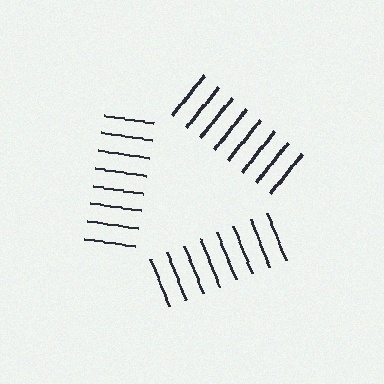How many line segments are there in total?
24 — 8 along each of the 3 edges.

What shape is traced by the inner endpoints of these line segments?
An illusory triangle — the line segments terminate on its edges but no continuous stroke is drawn.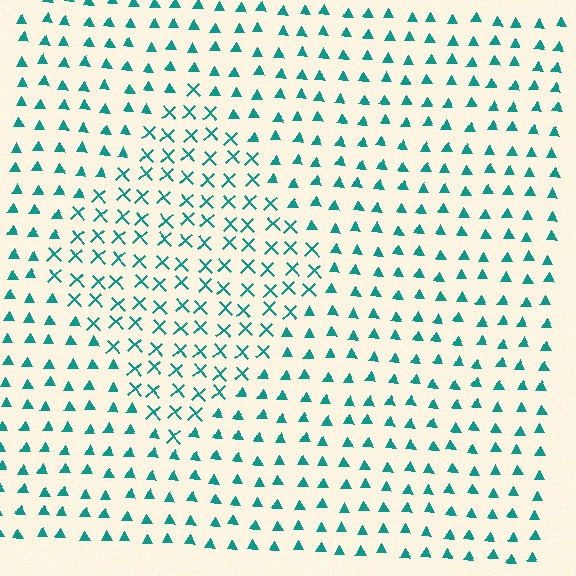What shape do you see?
I see a diamond.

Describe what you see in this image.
The image is filled with small teal elements arranged in a uniform grid. A diamond-shaped region contains X marks, while the surrounding area contains triangles. The boundary is defined purely by the change in element shape.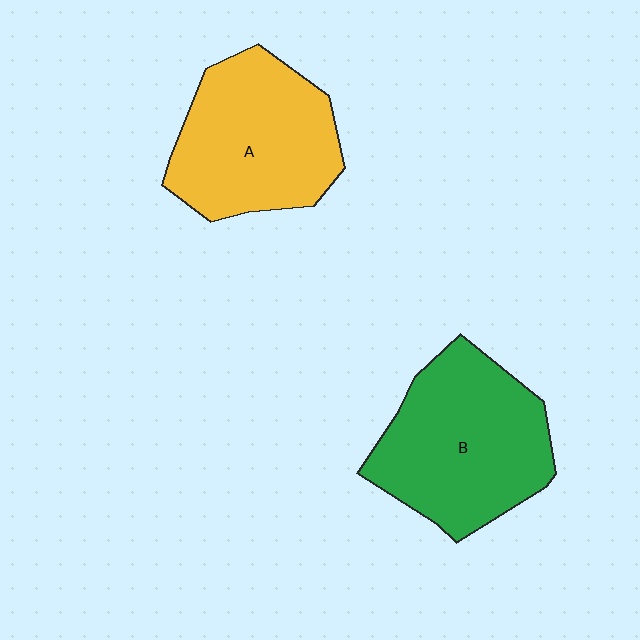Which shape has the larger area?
Shape B (green).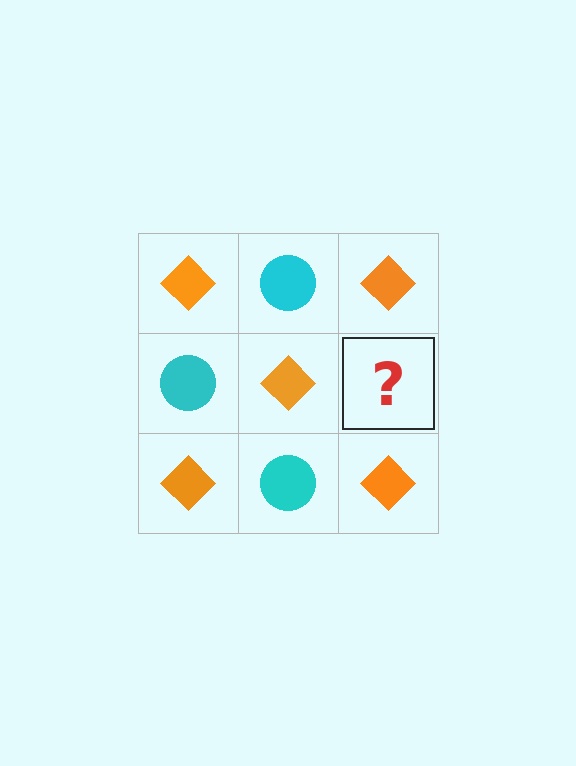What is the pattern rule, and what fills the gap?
The rule is that it alternates orange diamond and cyan circle in a checkerboard pattern. The gap should be filled with a cyan circle.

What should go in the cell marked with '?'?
The missing cell should contain a cyan circle.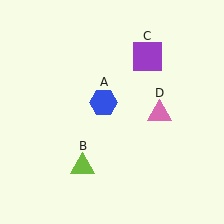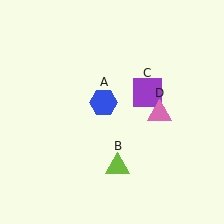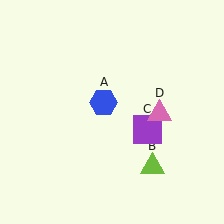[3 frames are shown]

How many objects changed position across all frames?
2 objects changed position: lime triangle (object B), purple square (object C).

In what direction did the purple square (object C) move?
The purple square (object C) moved down.